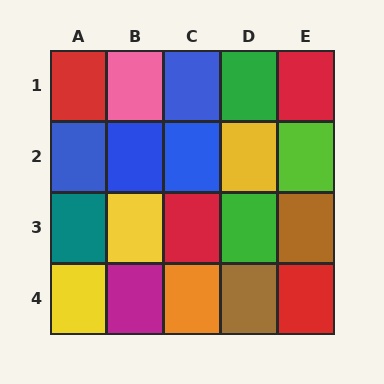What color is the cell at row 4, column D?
Brown.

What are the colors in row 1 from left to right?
Red, pink, blue, green, red.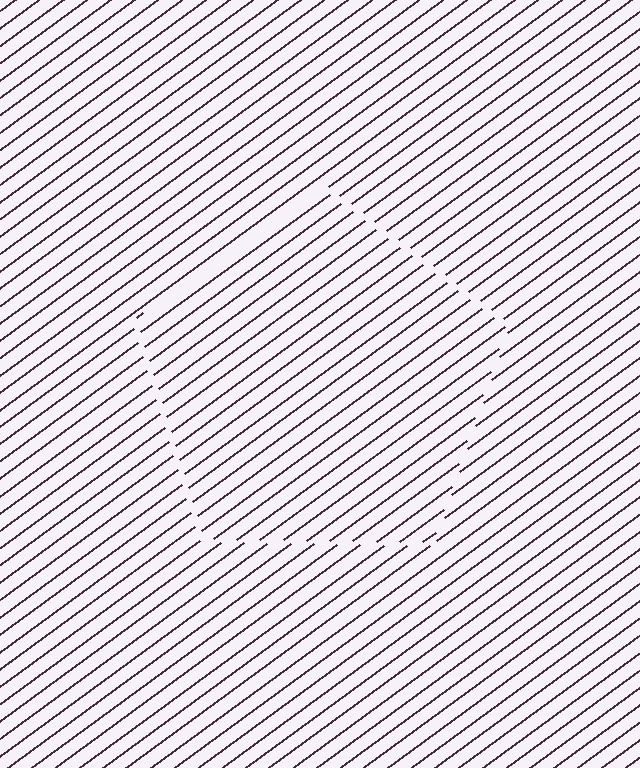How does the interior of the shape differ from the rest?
The interior of the shape contains the same grating, shifted by half a period — the contour is defined by the phase discontinuity where line-ends from the inner and outer gratings abut.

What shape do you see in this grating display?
An illusory pentagon. The interior of the shape contains the same grating, shifted by half a period — the contour is defined by the phase discontinuity where line-ends from the inner and outer gratings abut.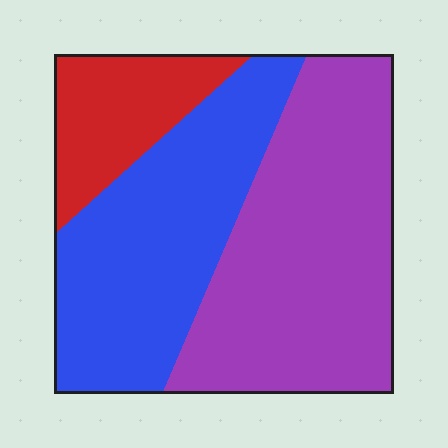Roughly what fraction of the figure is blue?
Blue takes up about three eighths (3/8) of the figure.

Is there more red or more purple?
Purple.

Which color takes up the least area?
Red, at roughly 15%.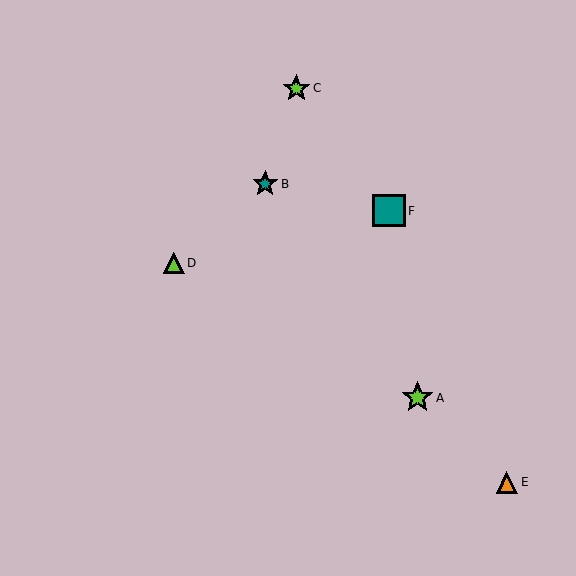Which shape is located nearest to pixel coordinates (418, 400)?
The lime star (labeled A) at (418, 398) is nearest to that location.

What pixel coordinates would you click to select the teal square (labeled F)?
Click at (389, 211) to select the teal square F.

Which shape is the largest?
The teal square (labeled F) is the largest.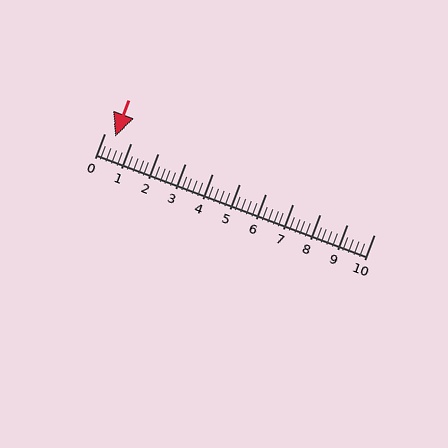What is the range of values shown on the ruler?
The ruler shows values from 0 to 10.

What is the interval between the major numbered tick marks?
The major tick marks are spaced 1 units apart.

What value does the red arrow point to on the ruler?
The red arrow points to approximately 0.4.